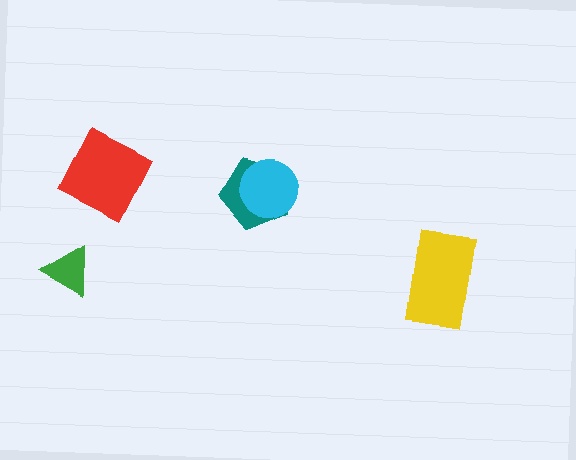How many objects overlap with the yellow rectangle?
0 objects overlap with the yellow rectangle.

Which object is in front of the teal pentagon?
The cyan circle is in front of the teal pentagon.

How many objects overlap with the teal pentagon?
1 object overlaps with the teal pentagon.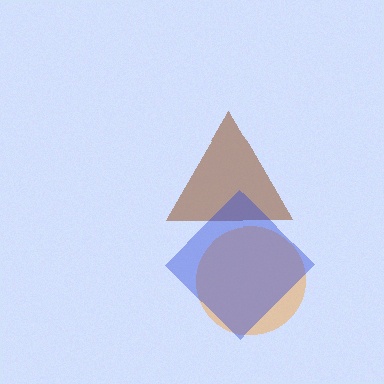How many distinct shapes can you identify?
There are 3 distinct shapes: a brown triangle, an orange circle, a blue diamond.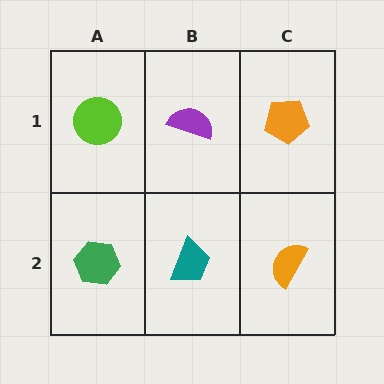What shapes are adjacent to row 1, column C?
An orange semicircle (row 2, column C), a purple semicircle (row 1, column B).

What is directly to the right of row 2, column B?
An orange semicircle.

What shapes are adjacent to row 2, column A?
A lime circle (row 1, column A), a teal trapezoid (row 2, column B).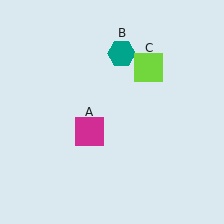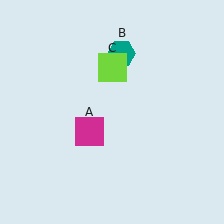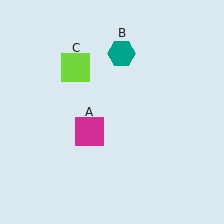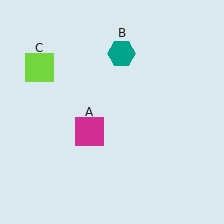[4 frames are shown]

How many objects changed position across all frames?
1 object changed position: lime square (object C).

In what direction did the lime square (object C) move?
The lime square (object C) moved left.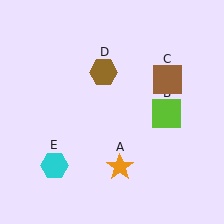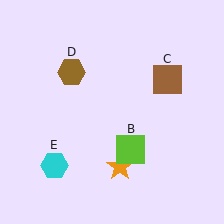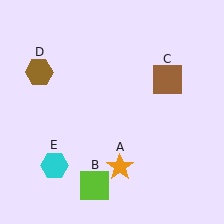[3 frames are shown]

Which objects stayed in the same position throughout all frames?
Orange star (object A) and brown square (object C) and cyan hexagon (object E) remained stationary.